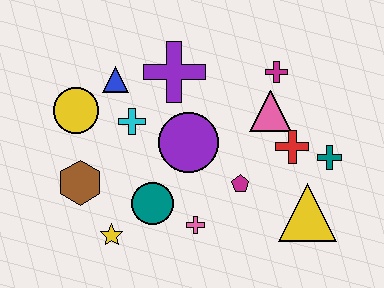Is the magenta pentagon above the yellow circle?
No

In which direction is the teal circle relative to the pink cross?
The teal circle is to the left of the pink cross.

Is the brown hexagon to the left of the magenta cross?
Yes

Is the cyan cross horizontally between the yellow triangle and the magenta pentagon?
No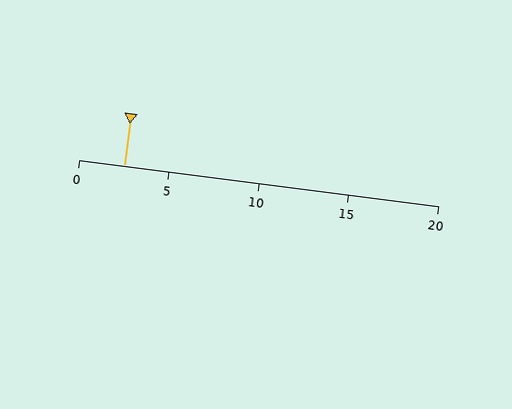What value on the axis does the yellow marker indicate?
The marker indicates approximately 2.5.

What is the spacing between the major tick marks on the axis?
The major ticks are spaced 5 apart.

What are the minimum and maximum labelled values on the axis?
The axis runs from 0 to 20.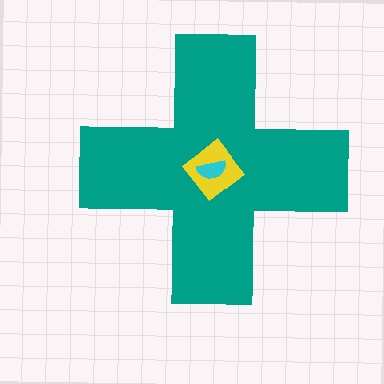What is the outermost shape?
The teal cross.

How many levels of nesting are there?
3.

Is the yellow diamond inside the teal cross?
Yes.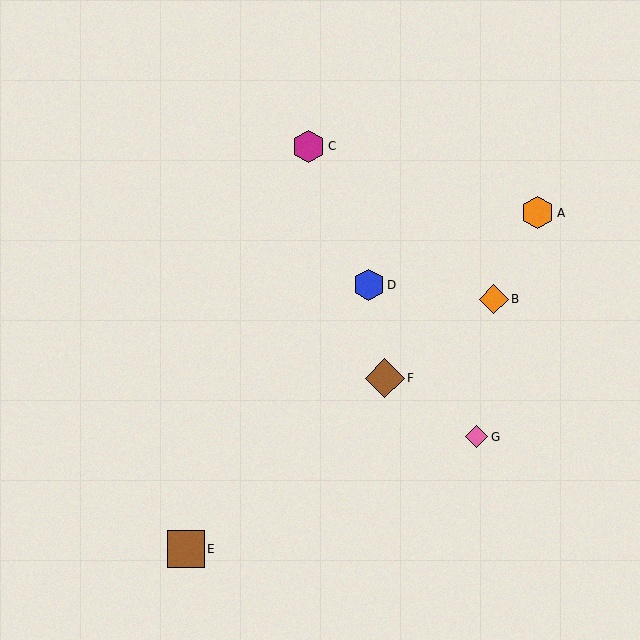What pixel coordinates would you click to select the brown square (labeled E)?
Click at (186, 549) to select the brown square E.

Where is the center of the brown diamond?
The center of the brown diamond is at (385, 378).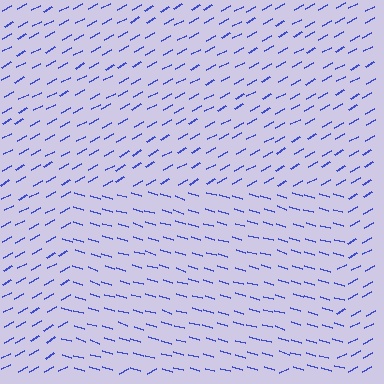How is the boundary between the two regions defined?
The boundary is defined purely by a change in line orientation (approximately 45 degrees difference). All lines are the same color and thickness.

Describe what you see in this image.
The image is filled with small blue line segments. A rectangle region in the image has lines oriented differently from the surrounding lines, creating a visible texture boundary.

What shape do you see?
I see a rectangle.